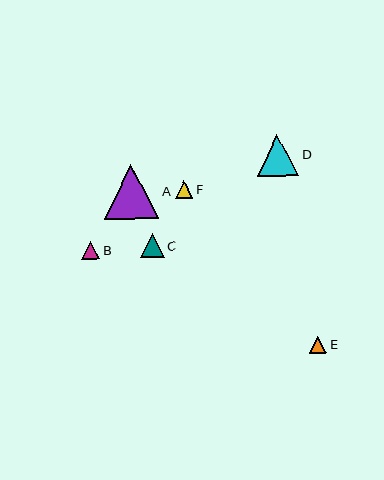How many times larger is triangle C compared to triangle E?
Triangle C is approximately 1.4 times the size of triangle E.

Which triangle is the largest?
Triangle A is the largest with a size of approximately 55 pixels.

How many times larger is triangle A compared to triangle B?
Triangle A is approximately 3.0 times the size of triangle B.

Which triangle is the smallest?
Triangle E is the smallest with a size of approximately 17 pixels.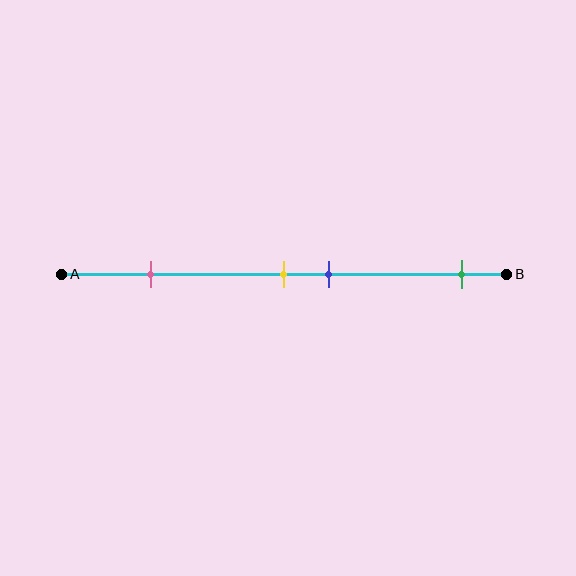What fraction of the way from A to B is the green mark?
The green mark is approximately 90% (0.9) of the way from A to B.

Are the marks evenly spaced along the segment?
No, the marks are not evenly spaced.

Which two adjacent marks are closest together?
The yellow and blue marks are the closest adjacent pair.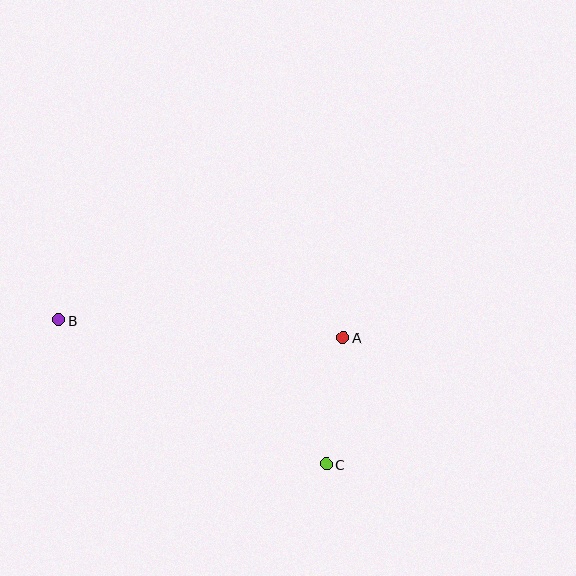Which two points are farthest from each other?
Points B and C are farthest from each other.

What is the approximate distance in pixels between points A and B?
The distance between A and B is approximately 285 pixels.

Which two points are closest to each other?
Points A and C are closest to each other.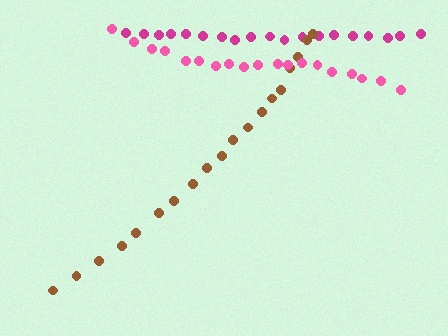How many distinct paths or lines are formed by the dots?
There are 3 distinct paths.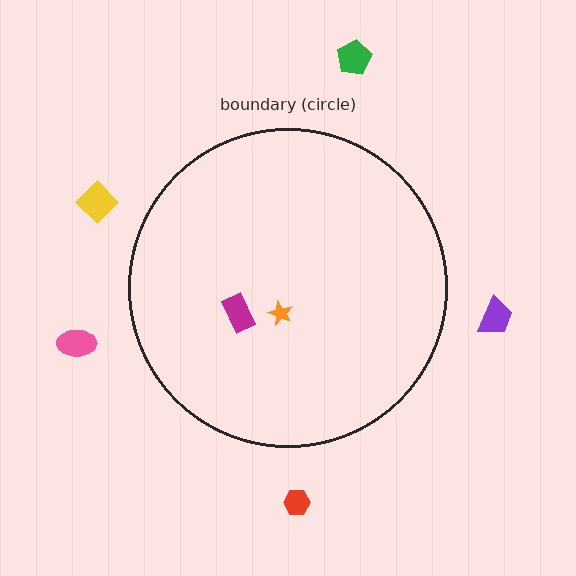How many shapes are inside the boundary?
2 inside, 5 outside.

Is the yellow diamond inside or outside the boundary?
Outside.